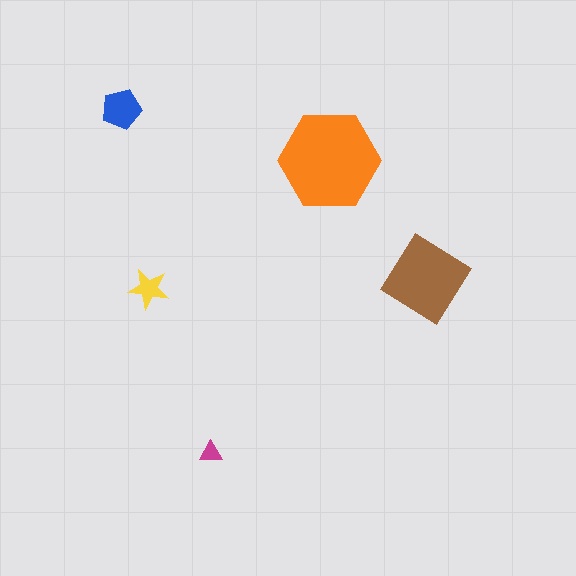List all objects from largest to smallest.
The orange hexagon, the brown diamond, the blue pentagon, the yellow star, the magenta triangle.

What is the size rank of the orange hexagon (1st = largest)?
1st.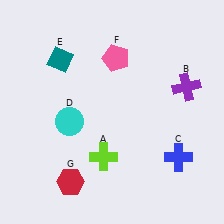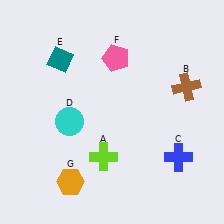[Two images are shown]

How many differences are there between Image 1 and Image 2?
There are 2 differences between the two images.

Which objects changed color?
B changed from purple to brown. G changed from red to orange.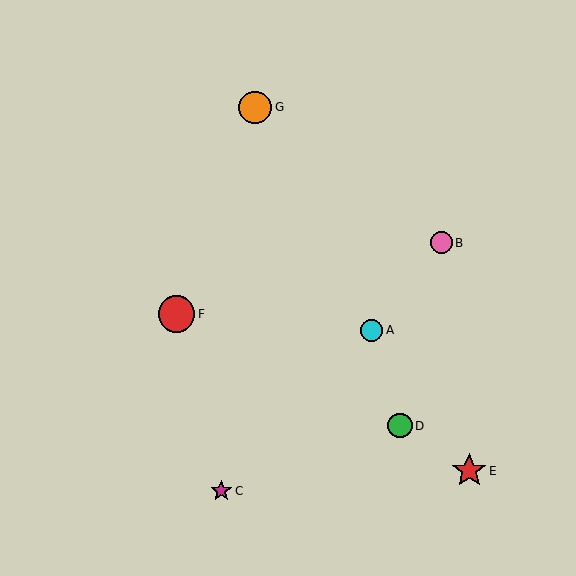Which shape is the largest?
The red circle (labeled F) is the largest.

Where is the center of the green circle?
The center of the green circle is at (400, 426).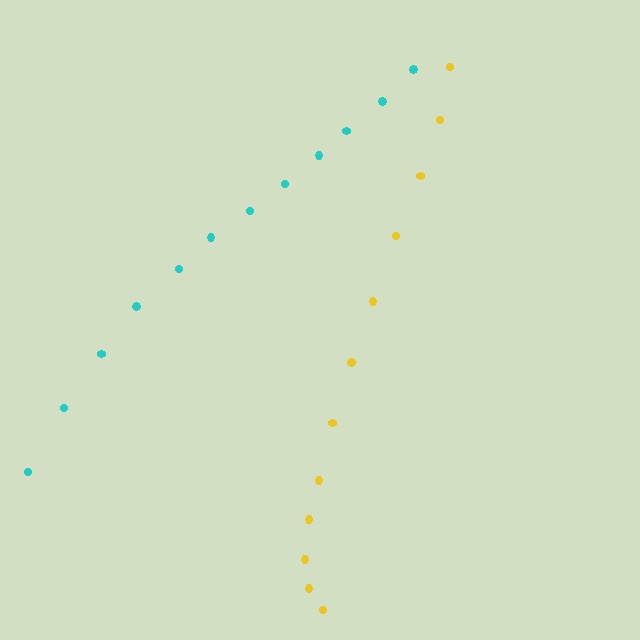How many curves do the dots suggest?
There are 2 distinct paths.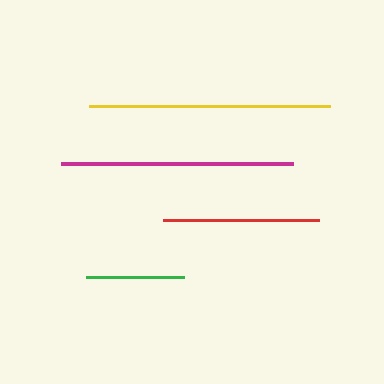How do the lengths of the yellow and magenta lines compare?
The yellow and magenta lines are approximately the same length.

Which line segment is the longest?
The yellow line is the longest at approximately 241 pixels.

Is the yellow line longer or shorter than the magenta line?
The yellow line is longer than the magenta line.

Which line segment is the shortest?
The green line is the shortest at approximately 98 pixels.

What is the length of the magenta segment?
The magenta segment is approximately 232 pixels long.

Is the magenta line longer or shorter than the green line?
The magenta line is longer than the green line.